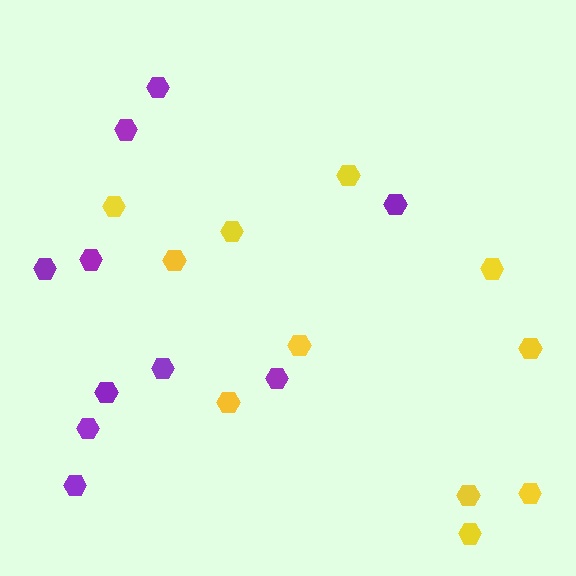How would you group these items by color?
There are 2 groups: one group of purple hexagons (10) and one group of yellow hexagons (11).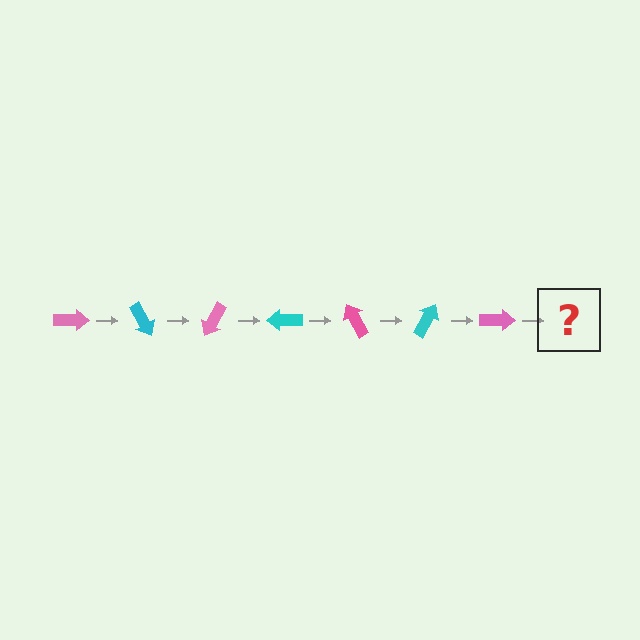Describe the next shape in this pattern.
It should be a cyan arrow, rotated 420 degrees from the start.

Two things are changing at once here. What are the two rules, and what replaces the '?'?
The two rules are that it rotates 60 degrees each step and the color cycles through pink and cyan. The '?' should be a cyan arrow, rotated 420 degrees from the start.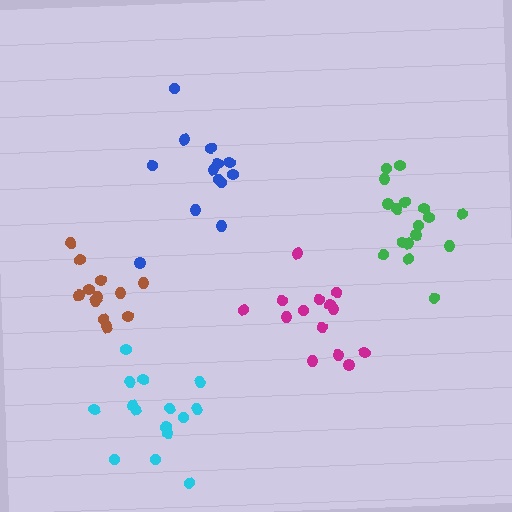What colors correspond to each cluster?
The clusters are colored: brown, magenta, blue, green, cyan.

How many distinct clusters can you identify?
There are 5 distinct clusters.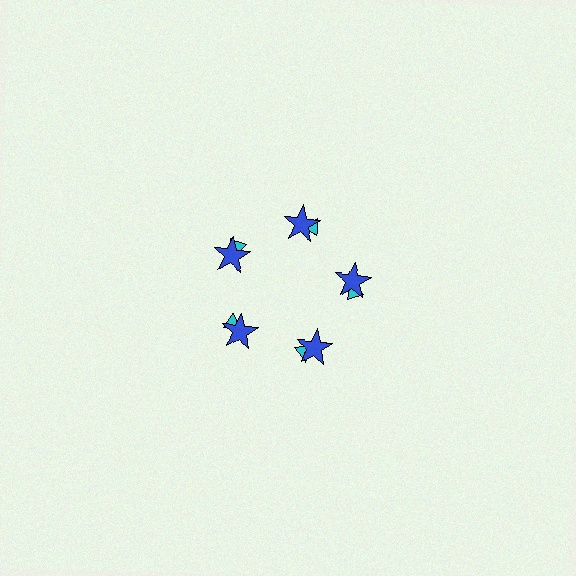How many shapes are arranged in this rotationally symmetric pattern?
There are 10 shapes, arranged in 5 groups of 2.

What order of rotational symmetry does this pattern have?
This pattern has 5-fold rotational symmetry.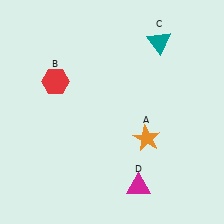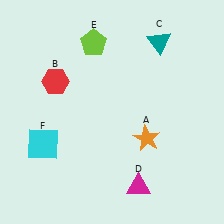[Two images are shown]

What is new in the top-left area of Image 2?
A lime pentagon (E) was added in the top-left area of Image 2.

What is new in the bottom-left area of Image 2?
A cyan square (F) was added in the bottom-left area of Image 2.